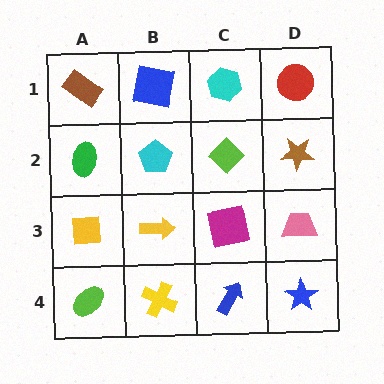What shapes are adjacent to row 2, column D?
A red circle (row 1, column D), a pink trapezoid (row 3, column D), a lime diamond (row 2, column C).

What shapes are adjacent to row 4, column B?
A yellow arrow (row 3, column B), a lime ellipse (row 4, column A), a blue arrow (row 4, column C).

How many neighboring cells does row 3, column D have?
3.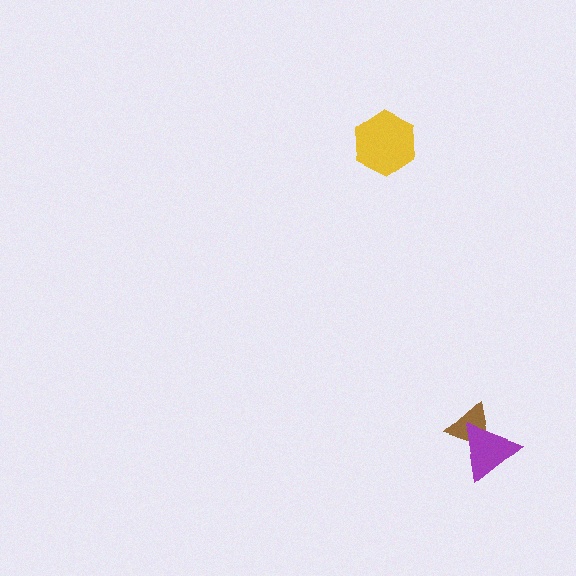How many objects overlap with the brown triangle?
1 object overlaps with the brown triangle.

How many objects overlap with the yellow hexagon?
0 objects overlap with the yellow hexagon.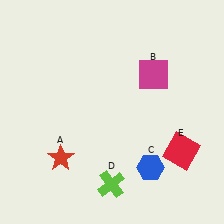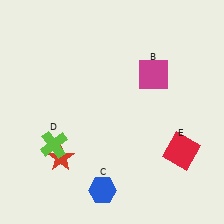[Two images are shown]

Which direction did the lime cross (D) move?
The lime cross (D) moved left.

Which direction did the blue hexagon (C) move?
The blue hexagon (C) moved left.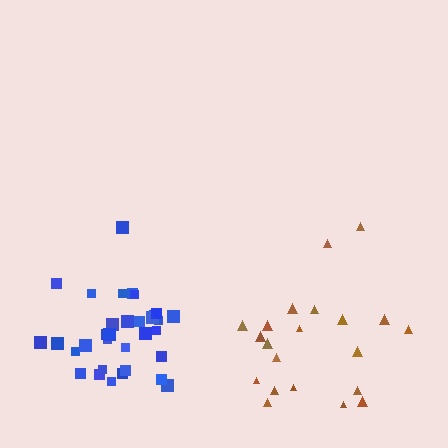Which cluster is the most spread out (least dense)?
Brown.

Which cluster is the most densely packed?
Blue.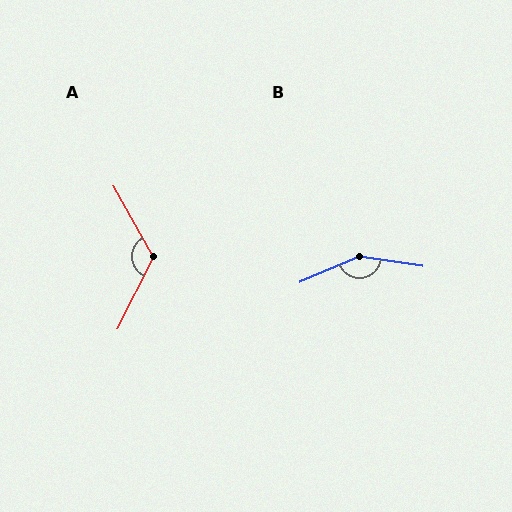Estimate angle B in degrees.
Approximately 148 degrees.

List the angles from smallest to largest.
A (124°), B (148°).